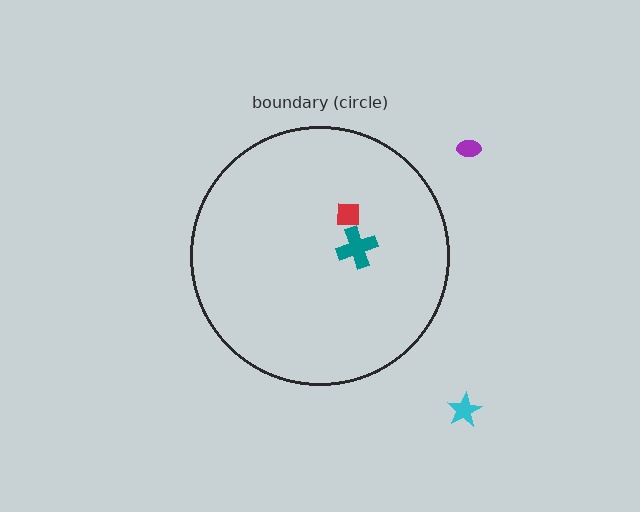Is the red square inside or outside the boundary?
Inside.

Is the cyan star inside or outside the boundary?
Outside.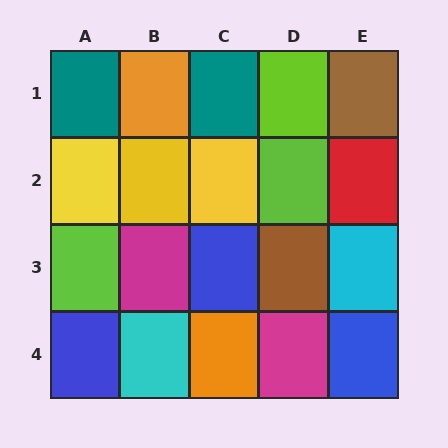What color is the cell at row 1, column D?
Lime.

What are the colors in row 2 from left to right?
Yellow, yellow, yellow, lime, red.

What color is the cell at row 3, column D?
Brown.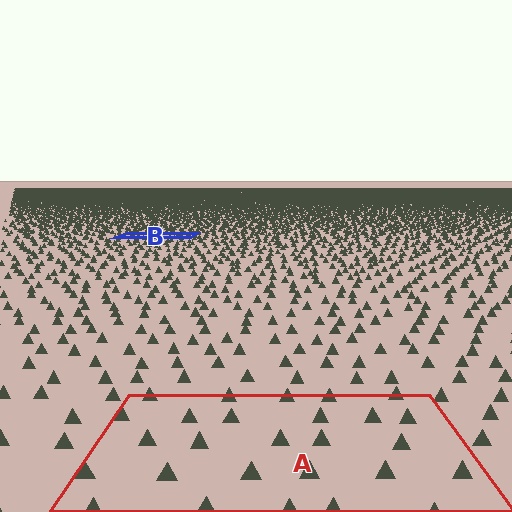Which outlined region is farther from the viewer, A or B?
Region B is farther from the viewer — the texture elements inside it appear smaller and more densely packed.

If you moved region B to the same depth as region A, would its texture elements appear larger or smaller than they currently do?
They would appear larger. At a closer depth, the same texture elements are projected at a bigger on-screen size.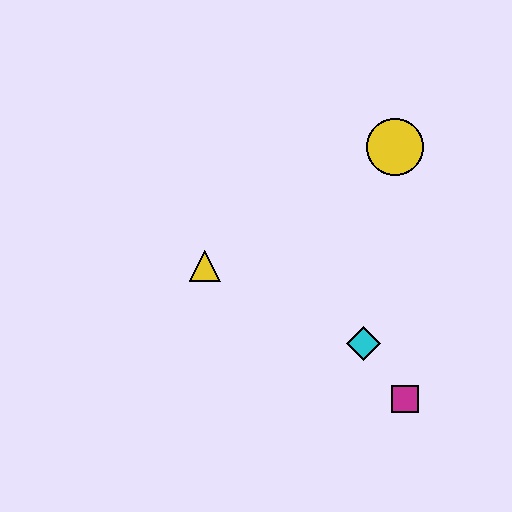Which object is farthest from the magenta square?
The yellow circle is farthest from the magenta square.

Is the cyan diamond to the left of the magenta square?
Yes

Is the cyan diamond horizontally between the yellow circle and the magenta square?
No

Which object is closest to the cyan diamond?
The magenta square is closest to the cyan diamond.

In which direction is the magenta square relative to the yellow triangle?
The magenta square is to the right of the yellow triangle.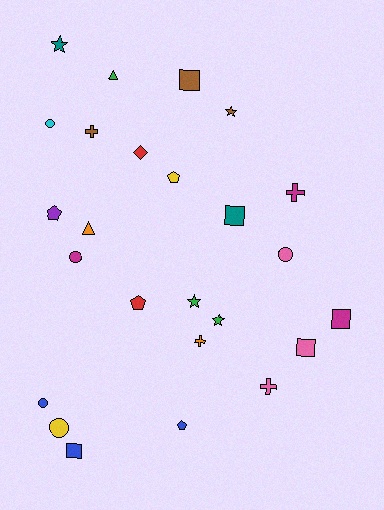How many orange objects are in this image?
There are 2 orange objects.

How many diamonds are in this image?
There is 1 diamond.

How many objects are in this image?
There are 25 objects.